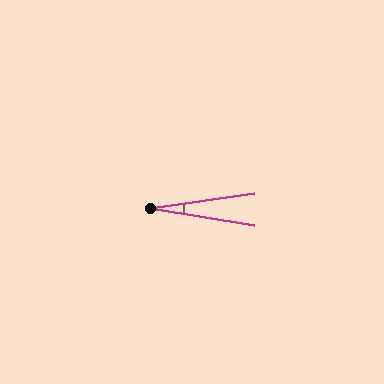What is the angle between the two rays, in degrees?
Approximately 17 degrees.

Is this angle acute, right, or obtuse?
It is acute.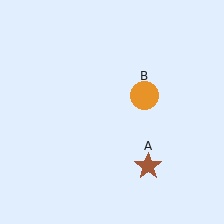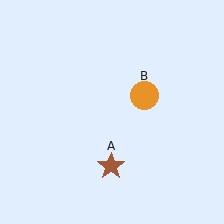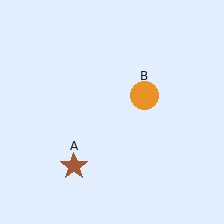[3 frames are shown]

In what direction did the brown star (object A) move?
The brown star (object A) moved left.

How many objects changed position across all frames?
1 object changed position: brown star (object A).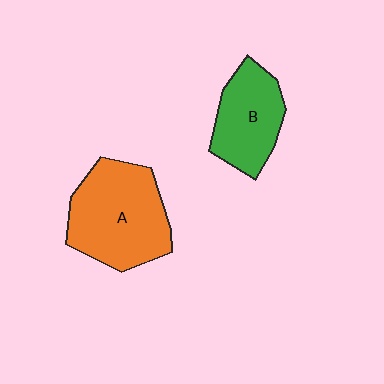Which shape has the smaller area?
Shape B (green).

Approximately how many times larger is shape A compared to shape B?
Approximately 1.5 times.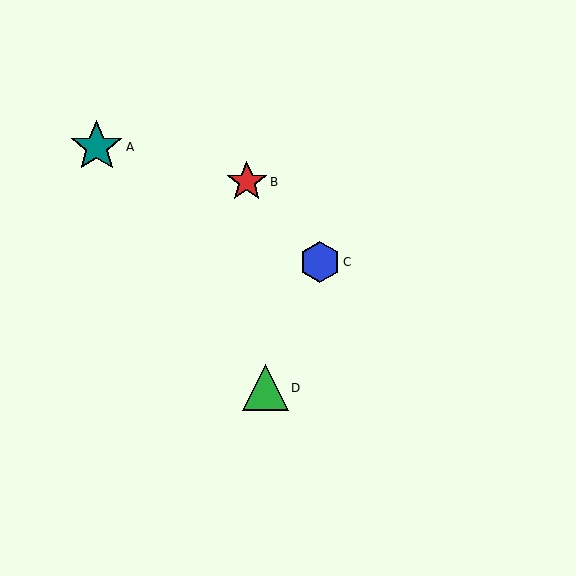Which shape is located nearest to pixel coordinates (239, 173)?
The red star (labeled B) at (247, 182) is nearest to that location.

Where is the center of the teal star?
The center of the teal star is at (97, 147).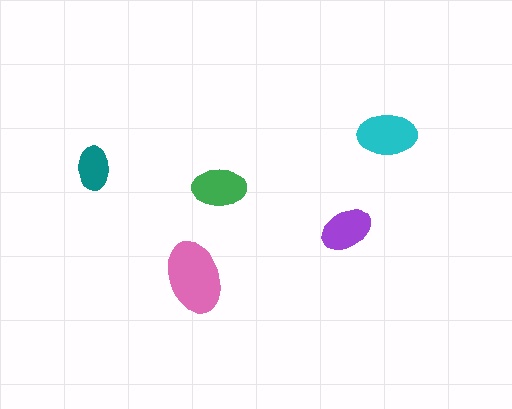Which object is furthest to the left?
The teal ellipse is leftmost.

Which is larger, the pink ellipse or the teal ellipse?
The pink one.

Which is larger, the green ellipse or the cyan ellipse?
The cyan one.